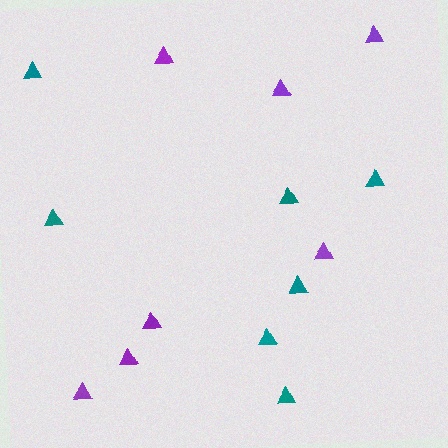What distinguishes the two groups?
There are 2 groups: one group of teal triangles (7) and one group of purple triangles (7).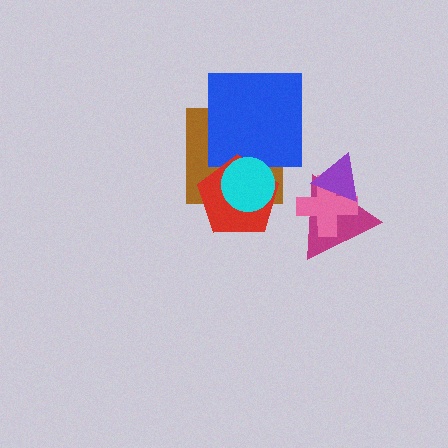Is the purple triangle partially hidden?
No, no other shape covers it.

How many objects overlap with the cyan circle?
3 objects overlap with the cyan circle.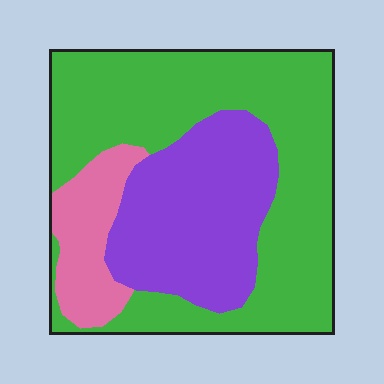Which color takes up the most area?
Green, at roughly 55%.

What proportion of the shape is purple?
Purple takes up between a quarter and a half of the shape.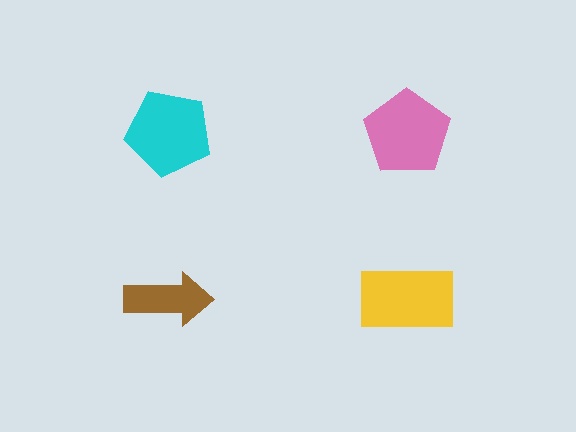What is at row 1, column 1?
A cyan pentagon.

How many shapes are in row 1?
2 shapes.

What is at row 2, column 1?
A brown arrow.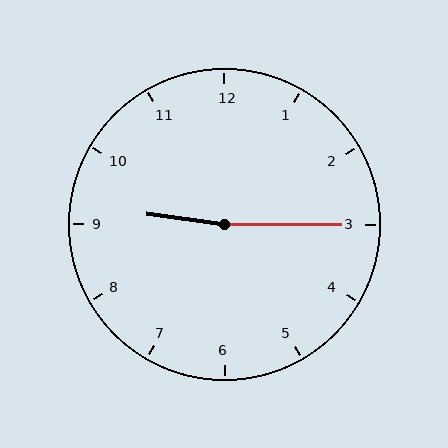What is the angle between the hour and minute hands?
Approximately 172 degrees.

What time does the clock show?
9:15.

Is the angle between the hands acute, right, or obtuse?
It is obtuse.